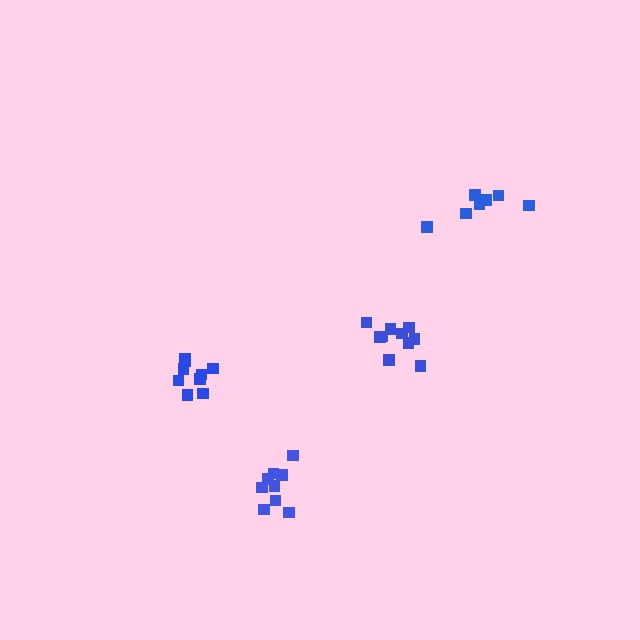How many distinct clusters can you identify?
There are 4 distinct clusters.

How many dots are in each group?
Group 1: 9 dots, Group 2: 10 dots, Group 3: 9 dots, Group 4: 7 dots (35 total).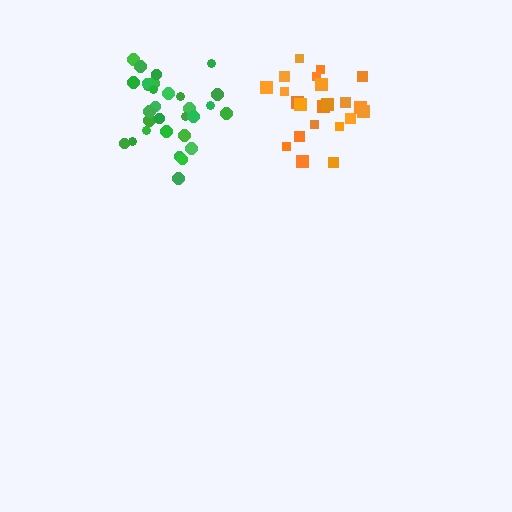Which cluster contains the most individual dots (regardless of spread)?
Green (30).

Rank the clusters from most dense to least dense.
green, orange.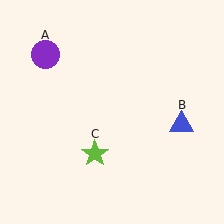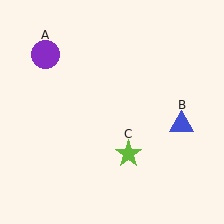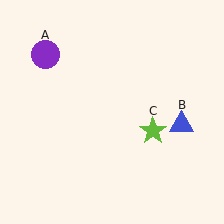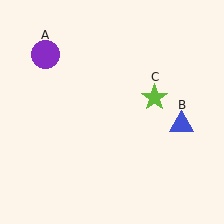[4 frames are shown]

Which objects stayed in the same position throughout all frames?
Purple circle (object A) and blue triangle (object B) remained stationary.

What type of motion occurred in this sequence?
The lime star (object C) rotated counterclockwise around the center of the scene.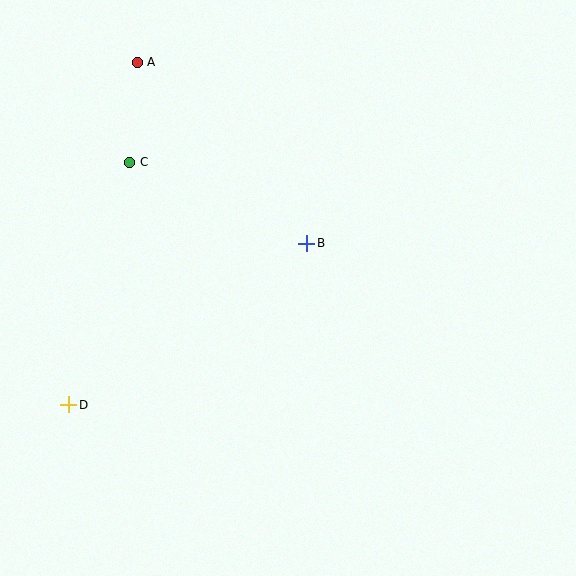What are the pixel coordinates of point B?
Point B is at (307, 243).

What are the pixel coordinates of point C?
Point C is at (130, 162).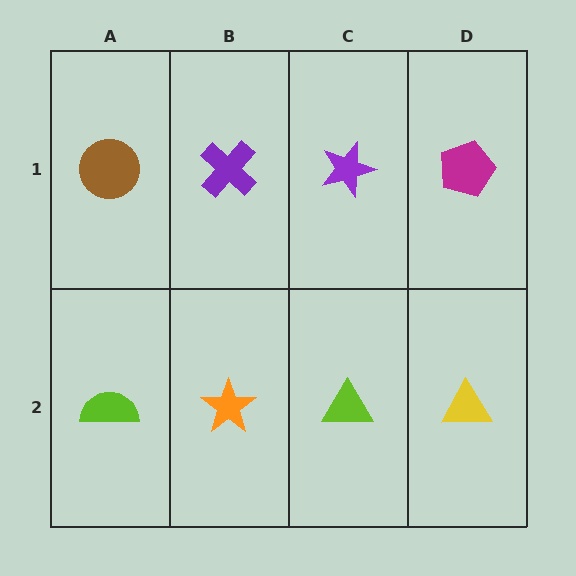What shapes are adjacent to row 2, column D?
A magenta pentagon (row 1, column D), a lime triangle (row 2, column C).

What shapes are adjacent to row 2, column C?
A purple star (row 1, column C), an orange star (row 2, column B), a yellow triangle (row 2, column D).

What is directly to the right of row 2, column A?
An orange star.